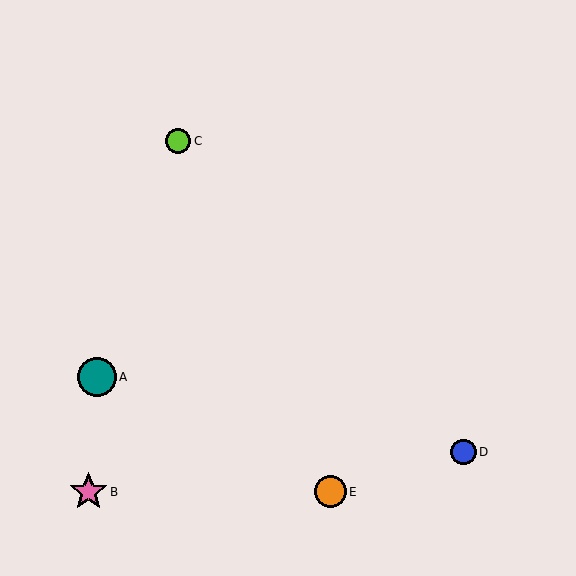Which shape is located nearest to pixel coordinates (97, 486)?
The pink star (labeled B) at (88, 492) is nearest to that location.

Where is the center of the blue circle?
The center of the blue circle is at (464, 452).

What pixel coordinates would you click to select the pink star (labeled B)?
Click at (88, 492) to select the pink star B.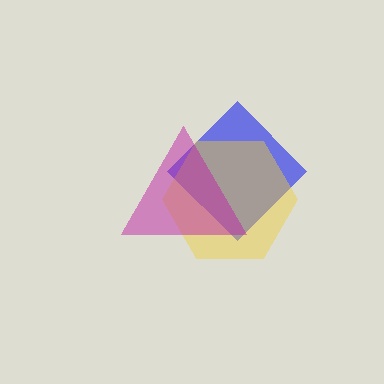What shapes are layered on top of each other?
The layered shapes are: a blue diamond, a yellow hexagon, a magenta triangle.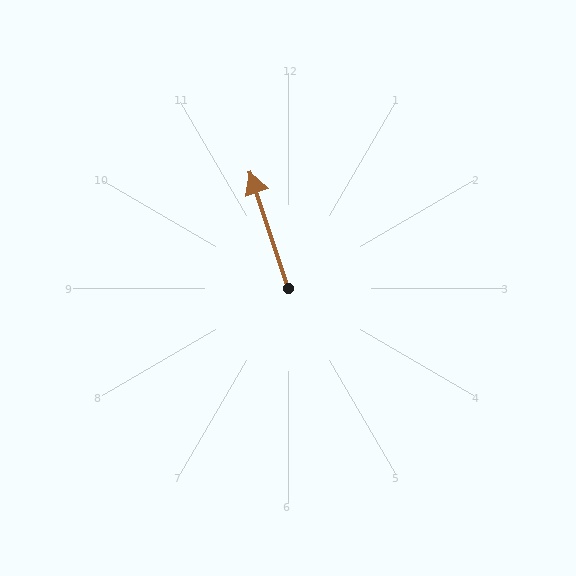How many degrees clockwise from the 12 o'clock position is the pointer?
Approximately 342 degrees.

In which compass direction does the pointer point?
North.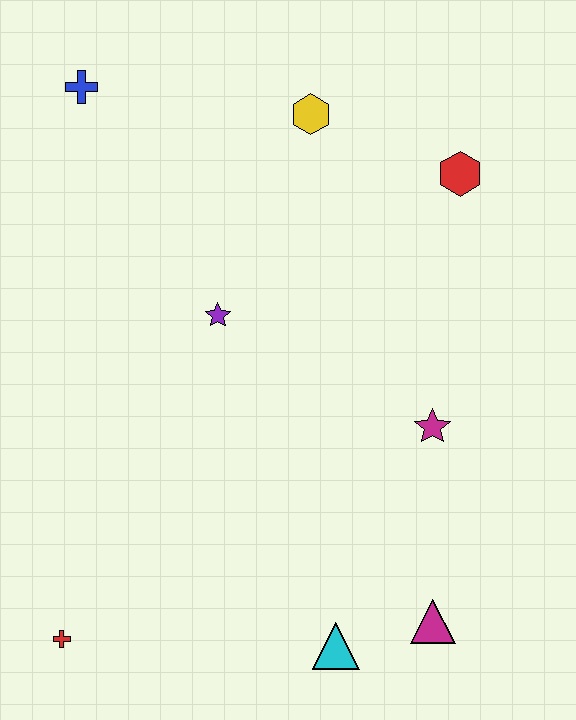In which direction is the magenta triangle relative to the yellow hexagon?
The magenta triangle is below the yellow hexagon.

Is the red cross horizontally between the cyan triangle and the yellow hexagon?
No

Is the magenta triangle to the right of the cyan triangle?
Yes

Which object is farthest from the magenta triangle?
The blue cross is farthest from the magenta triangle.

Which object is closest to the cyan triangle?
The magenta triangle is closest to the cyan triangle.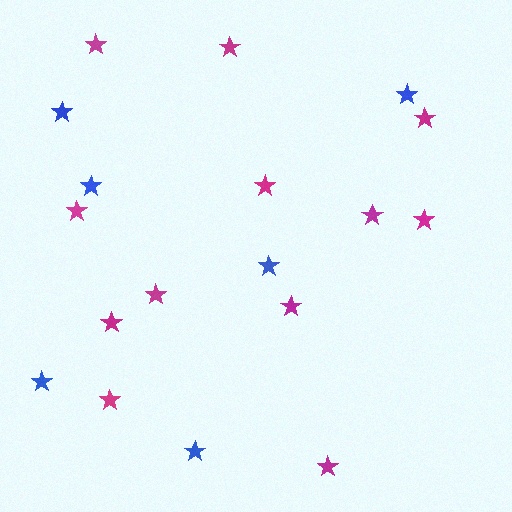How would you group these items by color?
There are 2 groups: one group of magenta stars (12) and one group of blue stars (6).